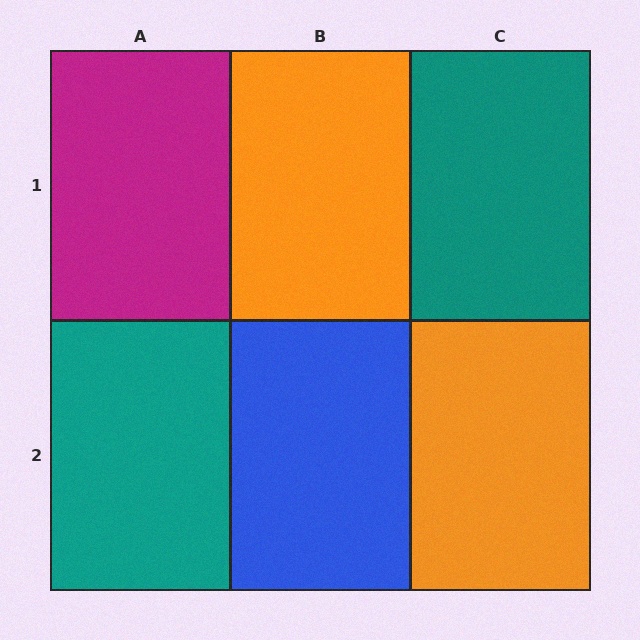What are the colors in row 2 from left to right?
Teal, blue, orange.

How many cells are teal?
2 cells are teal.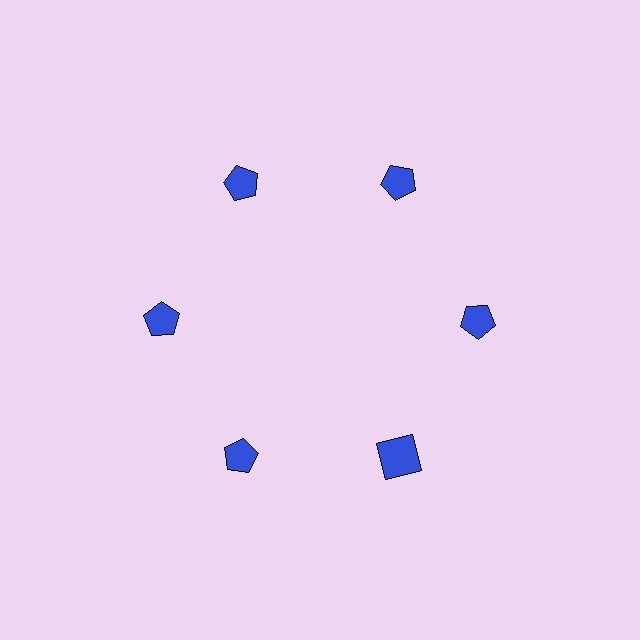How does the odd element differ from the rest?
It has a different shape: square instead of pentagon.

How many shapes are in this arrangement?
There are 6 shapes arranged in a ring pattern.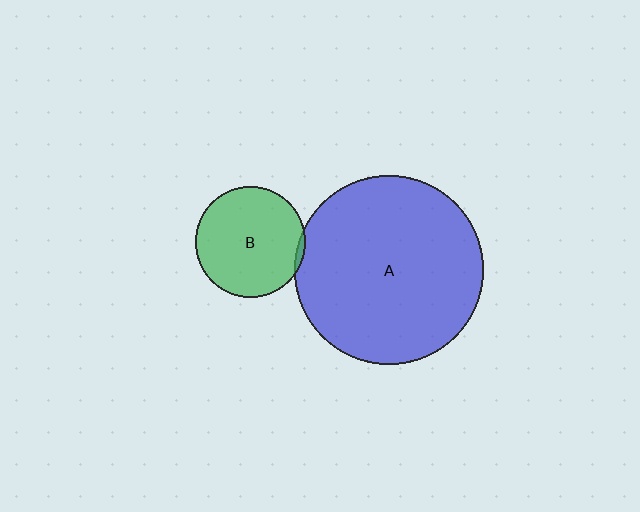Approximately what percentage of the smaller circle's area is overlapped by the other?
Approximately 5%.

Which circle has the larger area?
Circle A (blue).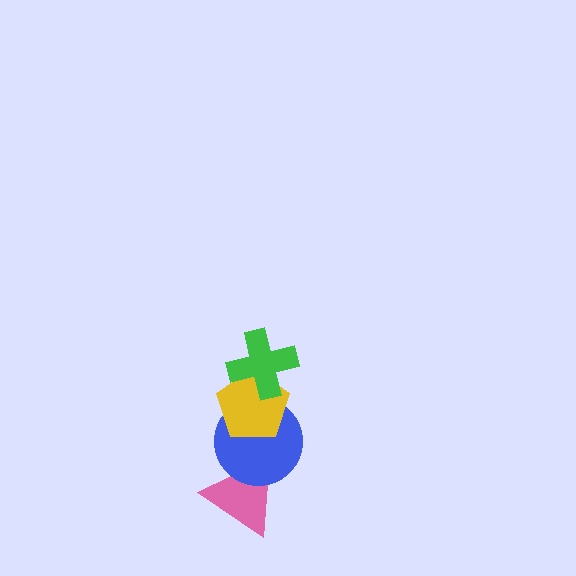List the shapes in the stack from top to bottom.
From top to bottom: the green cross, the yellow pentagon, the blue circle, the pink triangle.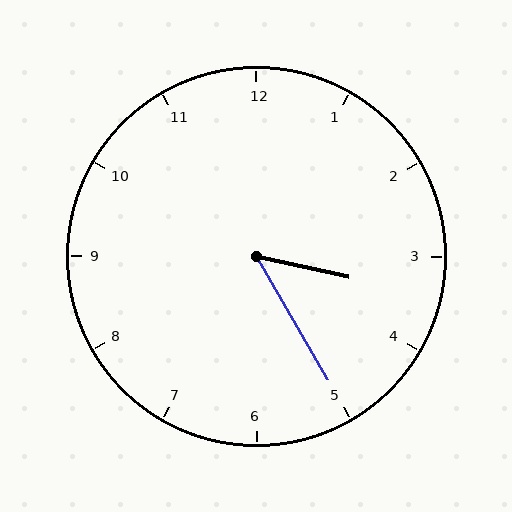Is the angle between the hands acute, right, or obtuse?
It is acute.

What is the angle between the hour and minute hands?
Approximately 48 degrees.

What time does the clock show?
3:25.